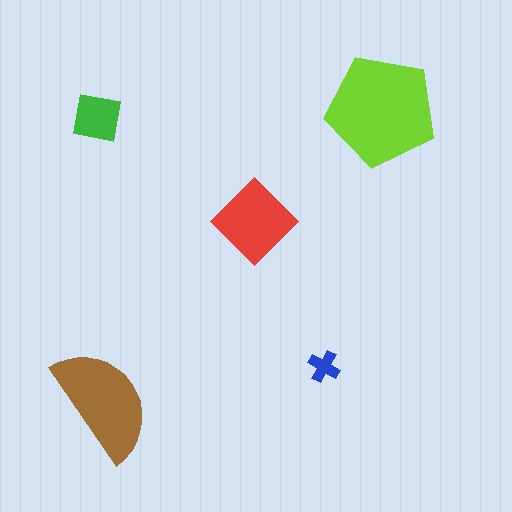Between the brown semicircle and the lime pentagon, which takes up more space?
The lime pentagon.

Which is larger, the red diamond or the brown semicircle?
The brown semicircle.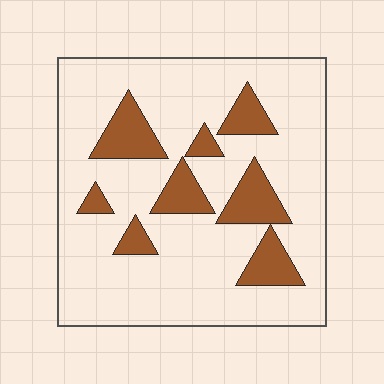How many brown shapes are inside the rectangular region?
8.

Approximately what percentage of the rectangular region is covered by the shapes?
Approximately 20%.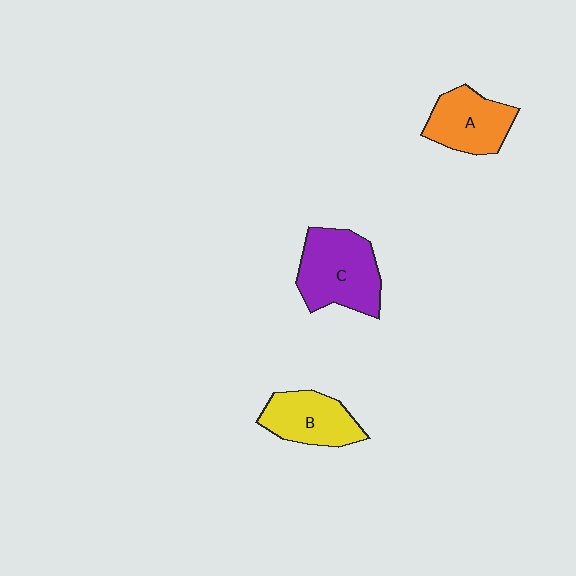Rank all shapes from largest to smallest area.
From largest to smallest: C (purple), A (orange), B (yellow).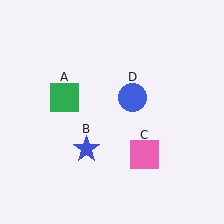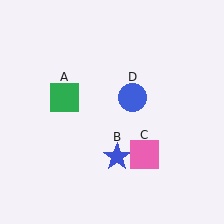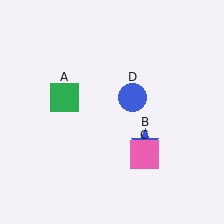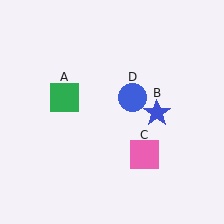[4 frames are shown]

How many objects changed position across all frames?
1 object changed position: blue star (object B).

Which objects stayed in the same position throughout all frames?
Green square (object A) and pink square (object C) and blue circle (object D) remained stationary.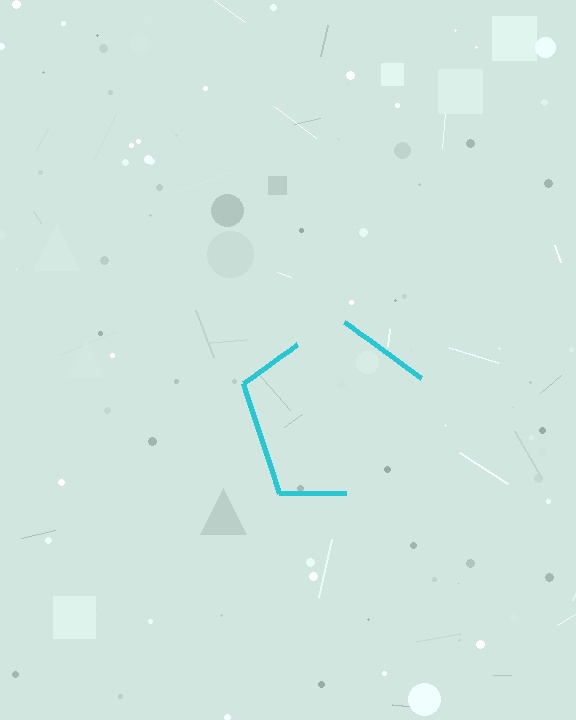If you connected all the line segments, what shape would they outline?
They would outline a pentagon.